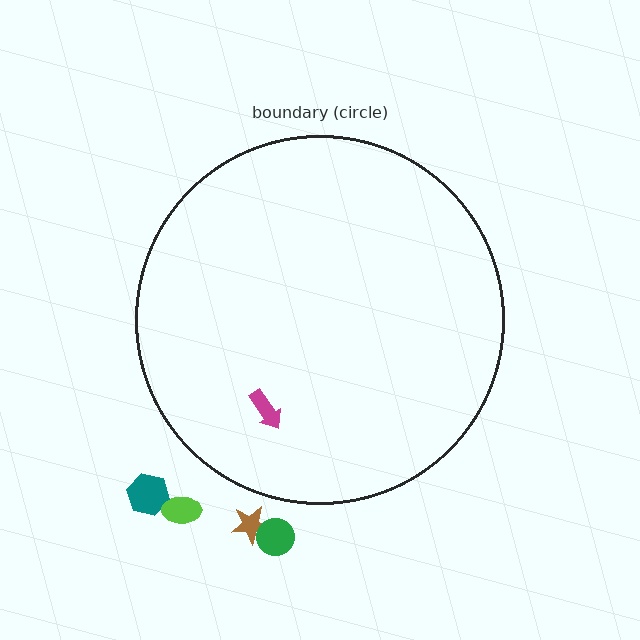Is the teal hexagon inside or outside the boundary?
Outside.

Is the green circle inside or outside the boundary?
Outside.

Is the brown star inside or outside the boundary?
Outside.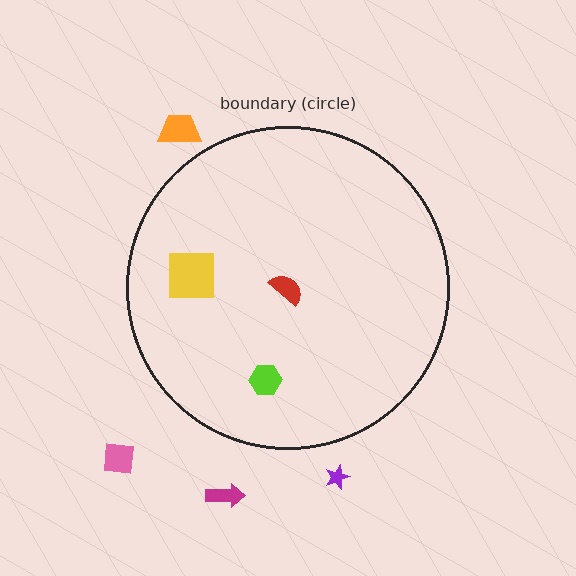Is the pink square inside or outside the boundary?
Outside.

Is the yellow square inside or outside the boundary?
Inside.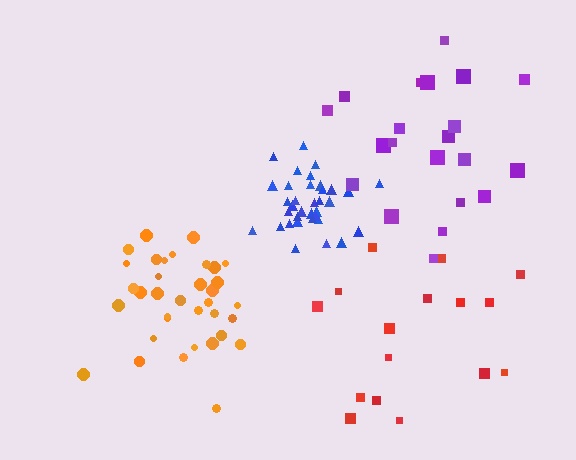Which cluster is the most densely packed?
Blue.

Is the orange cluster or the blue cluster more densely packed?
Blue.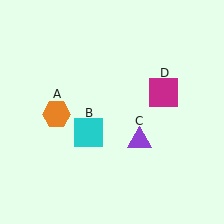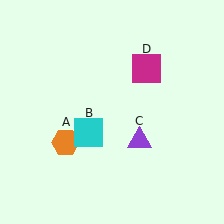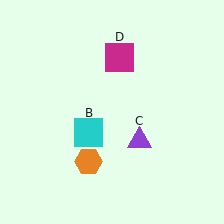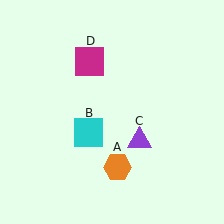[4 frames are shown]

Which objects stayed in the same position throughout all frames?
Cyan square (object B) and purple triangle (object C) remained stationary.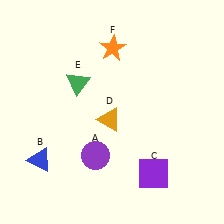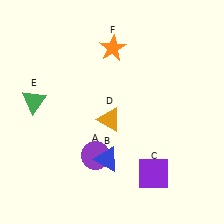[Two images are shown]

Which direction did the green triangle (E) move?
The green triangle (E) moved left.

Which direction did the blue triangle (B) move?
The blue triangle (B) moved right.